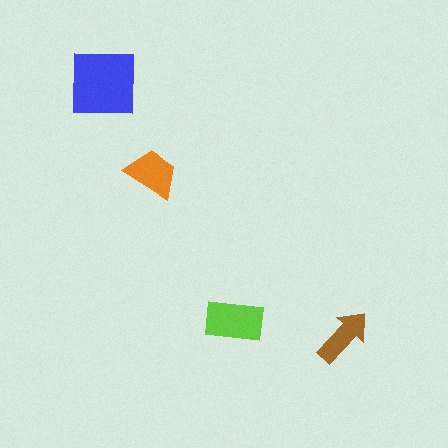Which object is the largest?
The blue square.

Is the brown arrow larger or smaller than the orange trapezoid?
Smaller.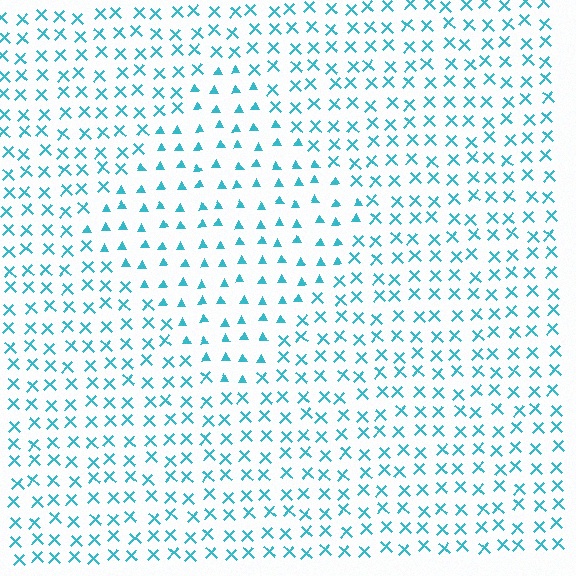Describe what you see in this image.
The image is filled with small cyan elements arranged in a uniform grid. A diamond-shaped region contains triangles, while the surrounding area contains X marks. The boundary is defined purely by the change in element shape.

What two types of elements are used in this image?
The image uses triangles inside the diamond region and X marks outside it.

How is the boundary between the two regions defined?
The boundary is defined by a change in element shape: triangles inside vs. X marks outside. All elements share the same color and spacing.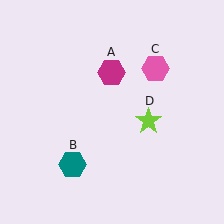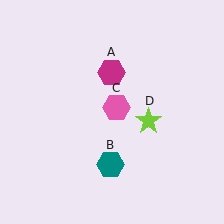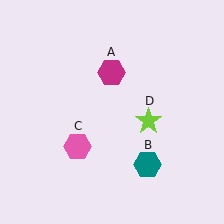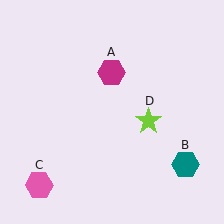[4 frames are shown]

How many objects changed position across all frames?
2 objects changed position: teal hexagon (object B), pink hexagon (object C).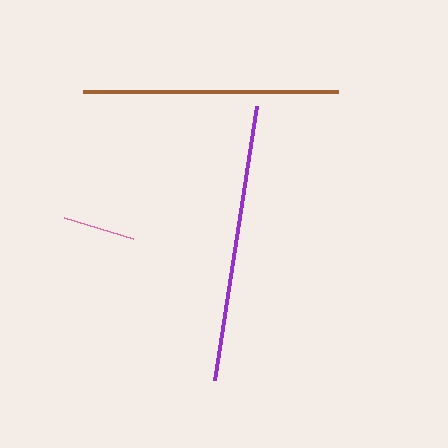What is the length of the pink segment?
The pink segment is approximately 72 pixels long.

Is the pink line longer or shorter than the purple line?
The purple line is longer than the pink line.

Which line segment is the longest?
The purple line is the longest at approximately 277 pixels.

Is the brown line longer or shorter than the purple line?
The purple line is longer than the brown line.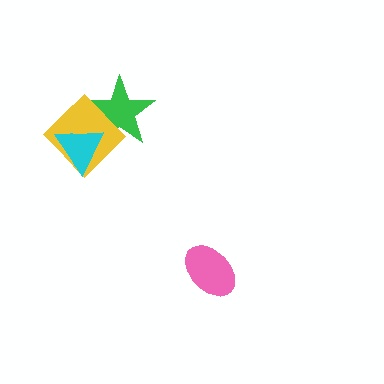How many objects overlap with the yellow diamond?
2 objects overlap with the yellow diamond.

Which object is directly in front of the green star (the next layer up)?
The yellow diamond is directly in front of the green star.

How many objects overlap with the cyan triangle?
2 objects overlap with the cyan triangle.